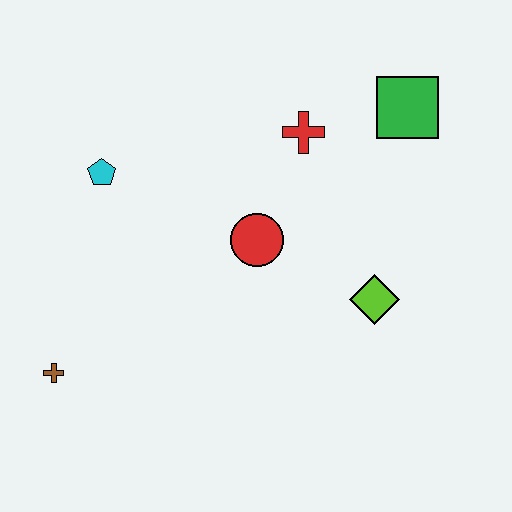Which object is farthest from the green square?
The brown cross is farthest from the green square.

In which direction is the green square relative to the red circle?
The green square is to the right of the red circle.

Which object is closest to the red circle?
The red cross is closest to the red circle.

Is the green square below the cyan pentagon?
No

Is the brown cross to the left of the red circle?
Yes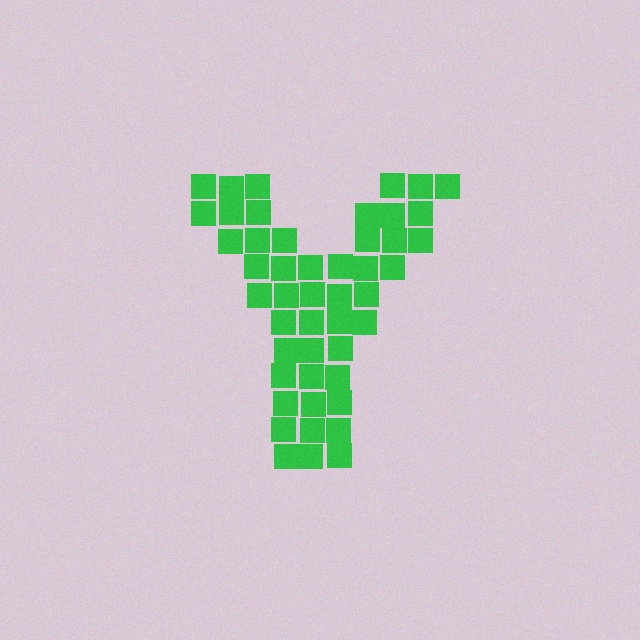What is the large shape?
The large shape is the letter Y.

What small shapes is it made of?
It is made of small squares.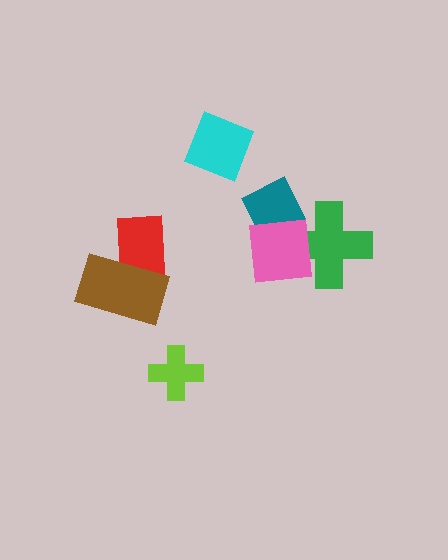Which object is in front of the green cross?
The pink square is in front of the green cross.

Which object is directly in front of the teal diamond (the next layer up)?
The green cross is directly in front of the teal diamond.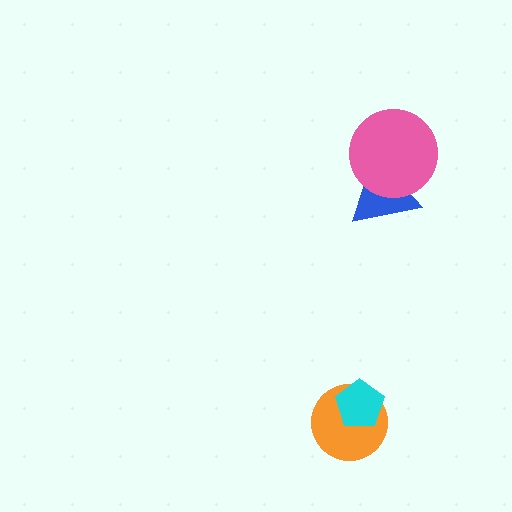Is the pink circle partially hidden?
No, no other shape covers it.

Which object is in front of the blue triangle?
The pink circle is in front of the blue triangle.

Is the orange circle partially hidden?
Yes, it is partially covered by another shape.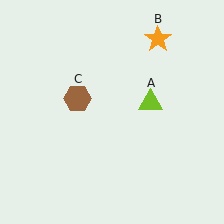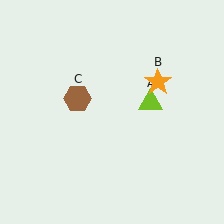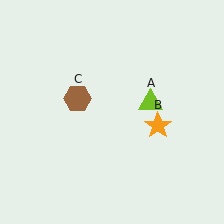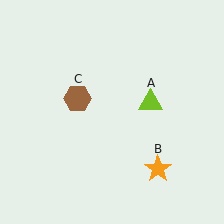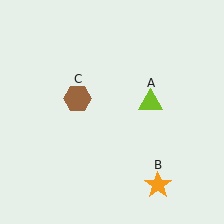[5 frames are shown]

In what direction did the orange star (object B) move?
The orange star (object B) moved down.